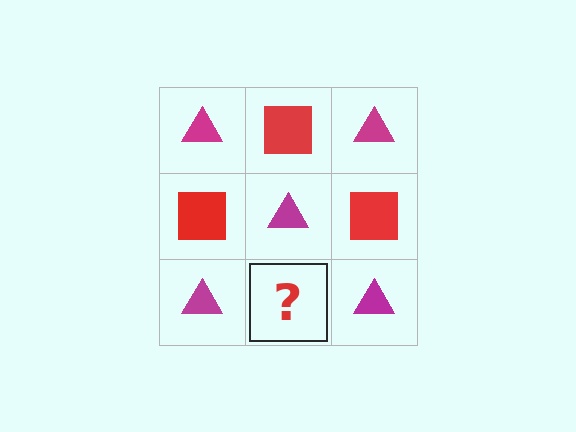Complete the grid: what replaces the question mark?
The question mark should be replaced with a red square.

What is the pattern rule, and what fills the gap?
The rule is that it alternates magenta triangle and red square in a checkerboard pattern. The gap should be filled with a red square.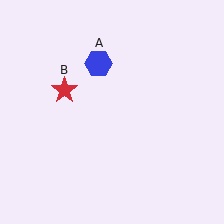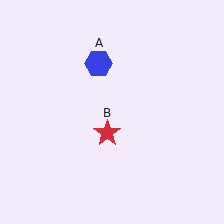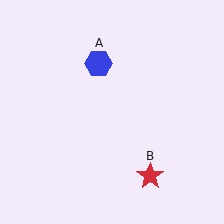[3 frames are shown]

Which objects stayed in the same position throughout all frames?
Blue hexagon (object A) remained stationary.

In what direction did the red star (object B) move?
The red star (object B) moved down and to the right.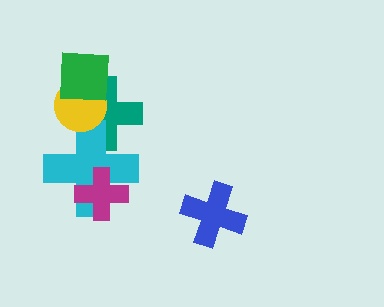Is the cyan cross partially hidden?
Yes, it is partially covered by another shape.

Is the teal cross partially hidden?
Yes, it is partially covered by another shape.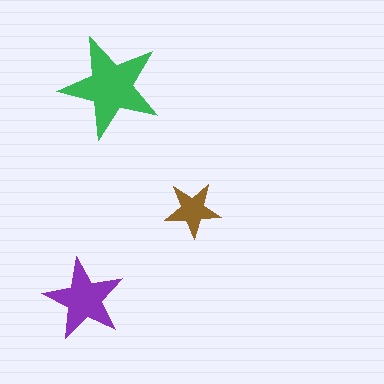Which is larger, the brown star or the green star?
The green one.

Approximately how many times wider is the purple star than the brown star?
About 1.5 times wider.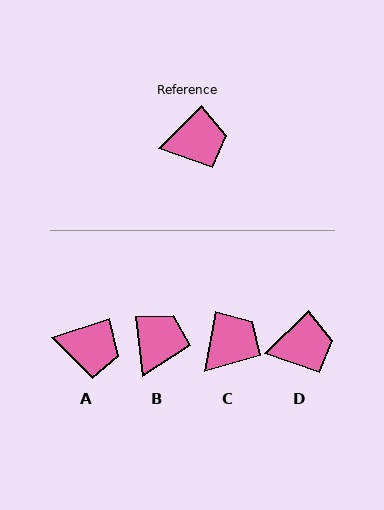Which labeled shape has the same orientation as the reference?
D.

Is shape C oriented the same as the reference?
No, it is off by about 36 degrees.